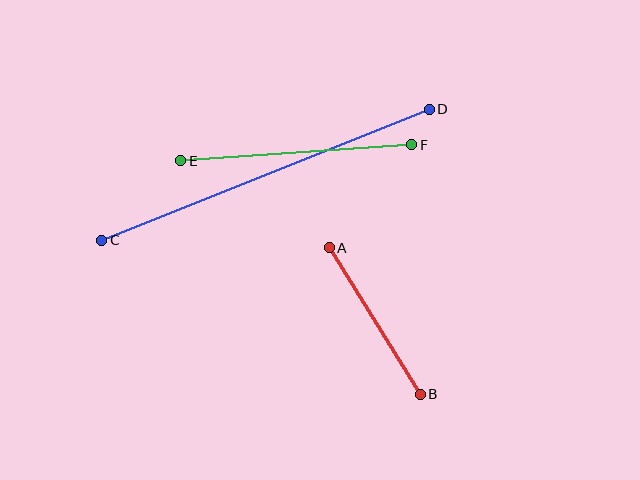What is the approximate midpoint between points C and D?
The midpoint is at approximately (266, 175) pixels.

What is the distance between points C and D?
The distance is approximately 353 pixels.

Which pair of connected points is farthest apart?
Points C and D are farthest apart.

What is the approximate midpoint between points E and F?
The midpoint is at approximately (296, 153) pixels.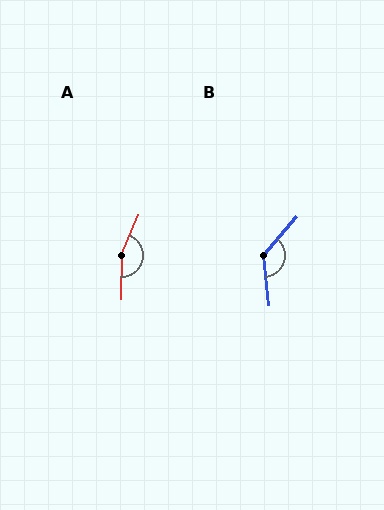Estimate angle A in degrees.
Approximately 157 degrees.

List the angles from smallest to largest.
B (133°), A (157°).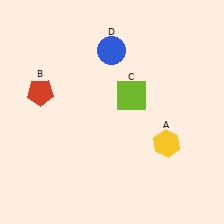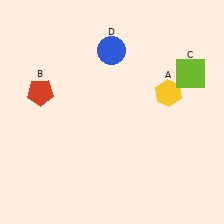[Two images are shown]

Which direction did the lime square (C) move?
The lime square (C) moved right.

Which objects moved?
The objects that moved are: the yellow hexagon (A), the lime square (C).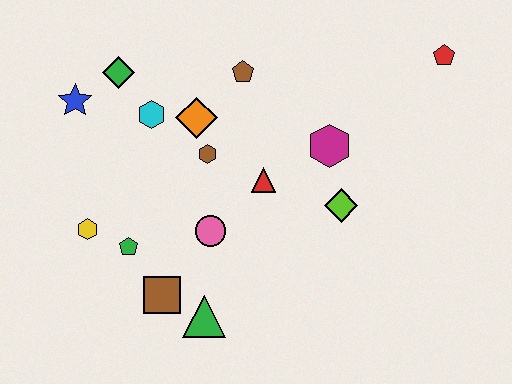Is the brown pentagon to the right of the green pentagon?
Yes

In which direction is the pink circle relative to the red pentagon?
The pink circle is to the left of the red pentagon.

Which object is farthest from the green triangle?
The red pentagon is farthest from the green triangle.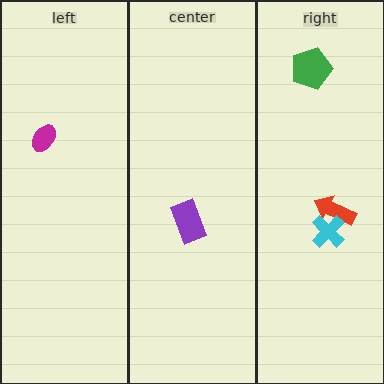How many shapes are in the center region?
1.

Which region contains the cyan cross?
The right region.